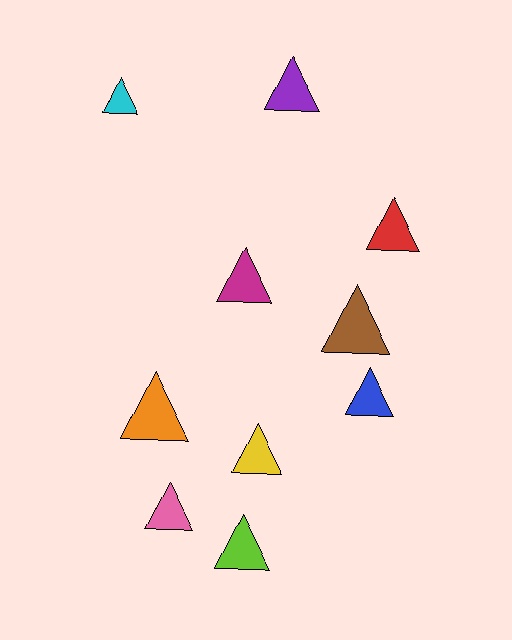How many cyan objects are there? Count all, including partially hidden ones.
There is 1 cyan object.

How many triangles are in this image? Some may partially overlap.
There are 10 triangles.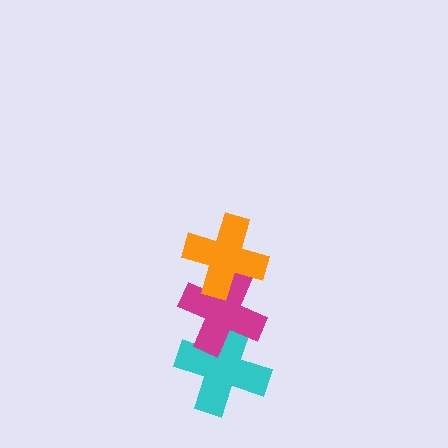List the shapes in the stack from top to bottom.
From top to bottom: the orange cross, the magenta cross, the cyan cross.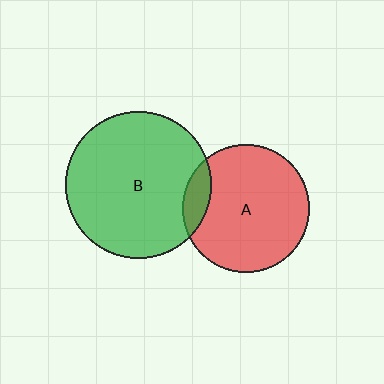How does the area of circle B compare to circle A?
Approximately 1.3 times.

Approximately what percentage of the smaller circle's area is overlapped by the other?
Approximately 10%.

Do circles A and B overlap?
Yes.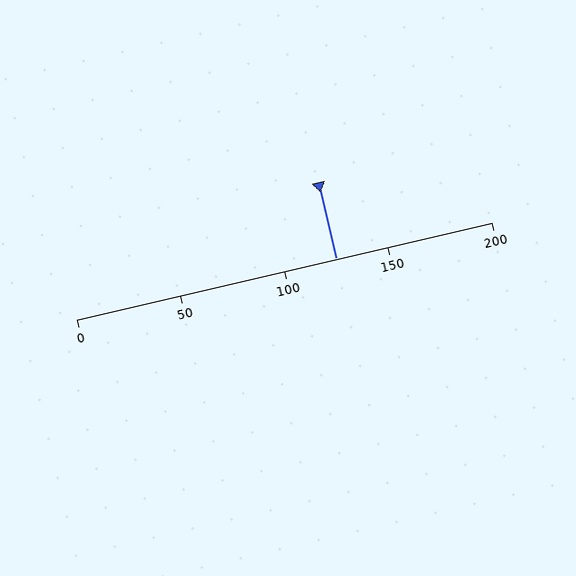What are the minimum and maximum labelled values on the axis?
The axis runs from 0 to 200.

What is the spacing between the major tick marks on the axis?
The major ticks are spaced 50 apart.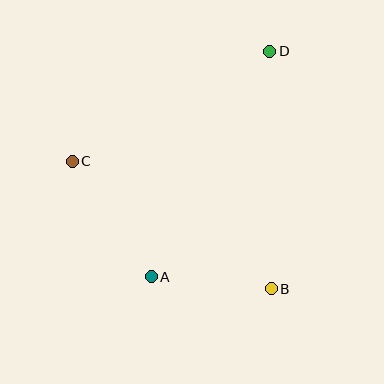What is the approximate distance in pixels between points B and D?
The distance between B and D is approximately 237 pixels.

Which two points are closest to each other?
Points A and B are closest to each other.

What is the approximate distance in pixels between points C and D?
The distance between C and D is approximately 226 pixels.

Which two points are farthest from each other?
Points A and D are farthest from each other.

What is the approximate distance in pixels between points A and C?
The distance between A and C is approximately 140 pixels.